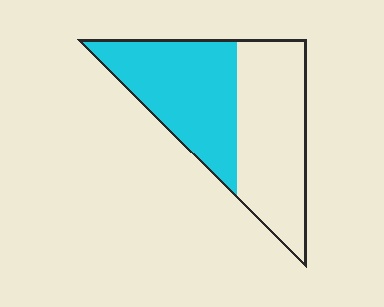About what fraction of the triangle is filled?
About one half (1/2).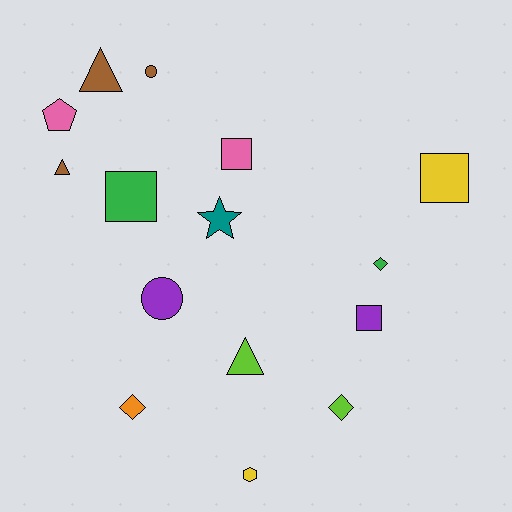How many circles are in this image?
There are 2 circles.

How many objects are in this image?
There are 15 objects.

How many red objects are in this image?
There are no red objects.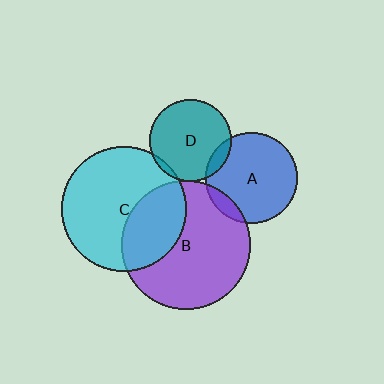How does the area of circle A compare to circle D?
Approximately 1.3 times.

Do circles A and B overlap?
Yes.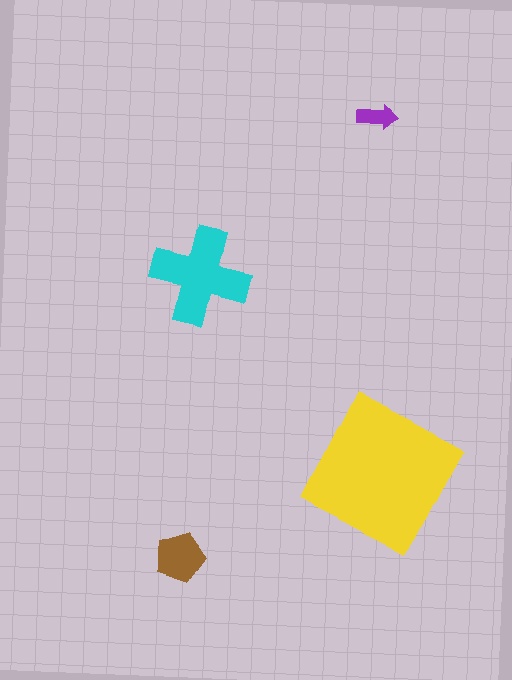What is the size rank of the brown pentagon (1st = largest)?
3rd.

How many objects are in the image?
There are 4 objects in the image.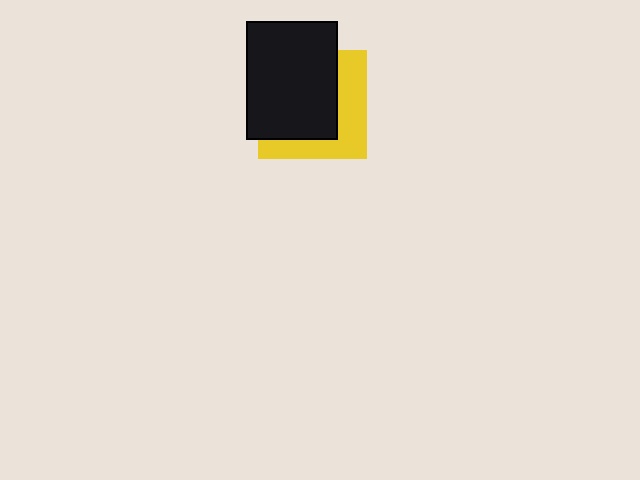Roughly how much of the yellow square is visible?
A small part of it is visible (roughly 40%).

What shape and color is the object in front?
The object in front is a black rectangle.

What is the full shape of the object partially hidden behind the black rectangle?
The partially hidden object is a yellow square.